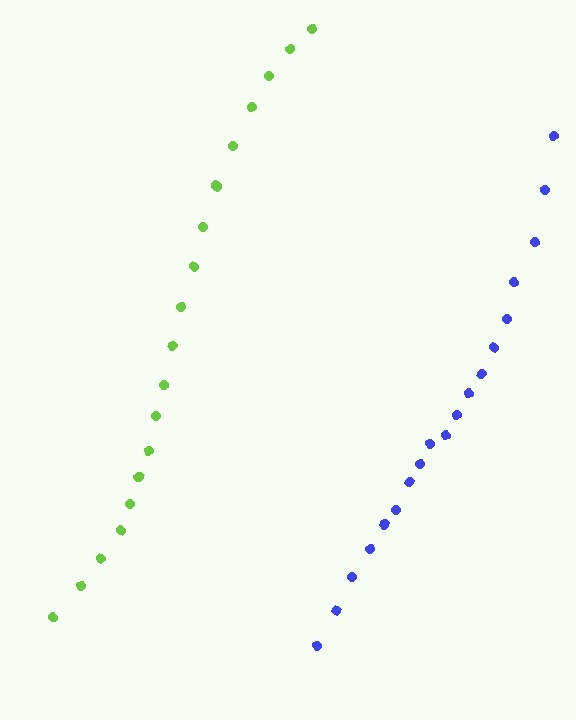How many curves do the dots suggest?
There are 2 distinct paths.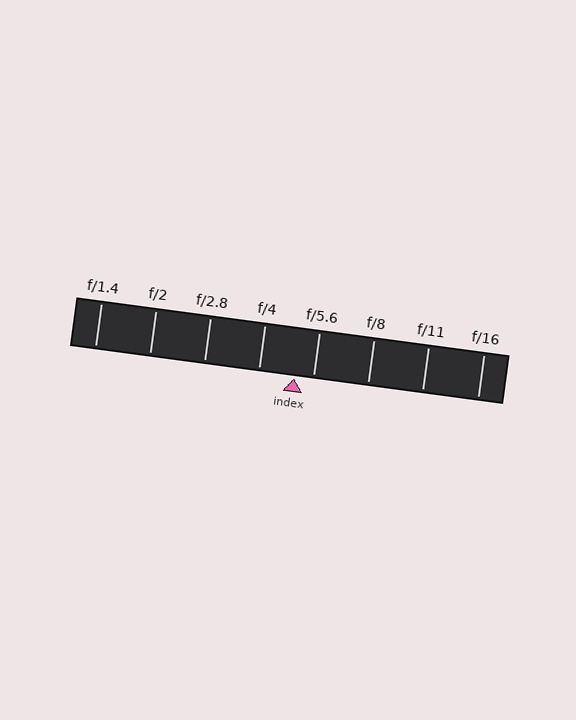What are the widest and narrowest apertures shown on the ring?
The widest aperture shown is f/1.4 and the narrowest is f/16.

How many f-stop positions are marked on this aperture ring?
There are 8 f-stop positions marked.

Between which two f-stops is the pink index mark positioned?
The index mark is between f/4 and f/5.6.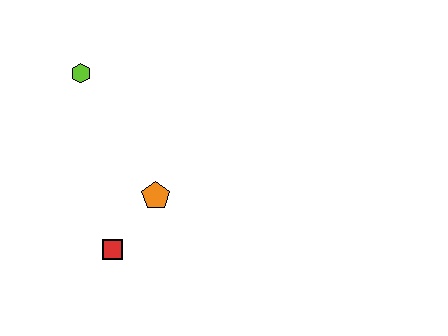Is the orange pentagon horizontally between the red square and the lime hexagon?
No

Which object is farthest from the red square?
The lime hexagon is farthest from the red square.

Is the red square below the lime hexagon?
Yes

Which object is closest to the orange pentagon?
The red square is closest to the orange pentagon.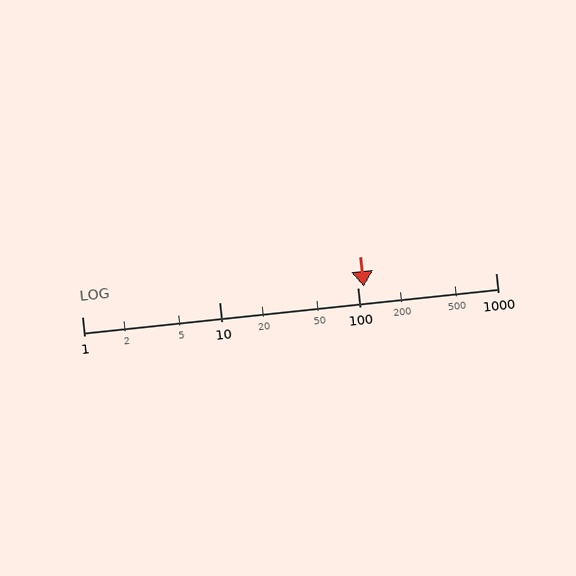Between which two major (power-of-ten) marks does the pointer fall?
The pointer is between 100 and 1000.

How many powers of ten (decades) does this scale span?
The scale spans 3 decades, from 1 to 1000.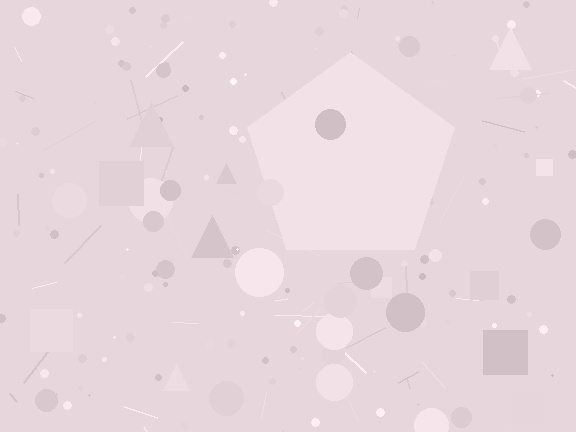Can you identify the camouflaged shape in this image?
The camouflaged shape is a pentagon.